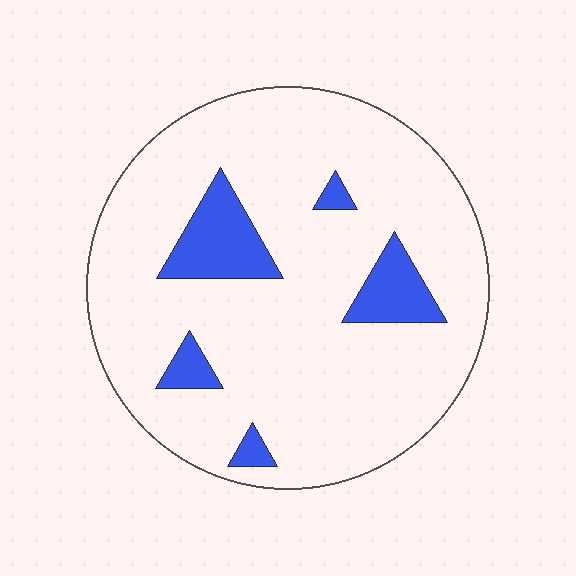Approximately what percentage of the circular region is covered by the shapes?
Approximately 15%.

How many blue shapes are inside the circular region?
5.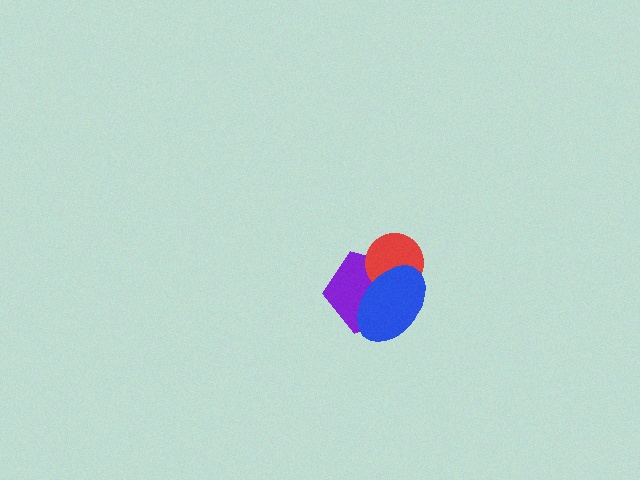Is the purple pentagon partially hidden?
Yes, it is partially covered by another shape.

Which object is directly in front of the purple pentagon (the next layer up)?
The red circle is directly in front of the purple pentagon.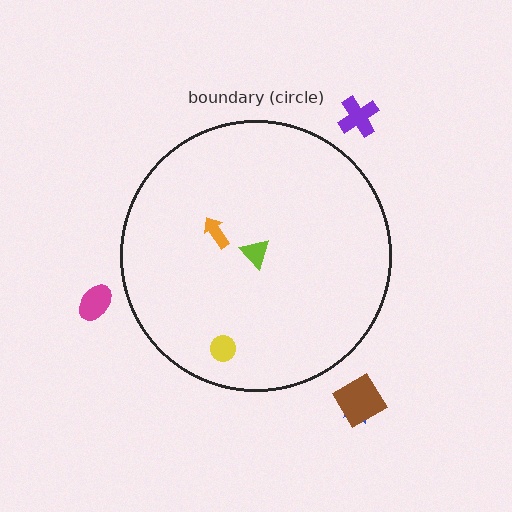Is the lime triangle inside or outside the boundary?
Inside.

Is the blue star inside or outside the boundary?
Outside.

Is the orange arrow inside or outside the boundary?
Inside.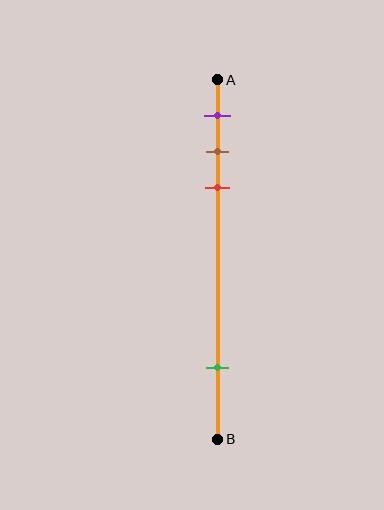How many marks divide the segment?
There are 4 marks dividing the segment.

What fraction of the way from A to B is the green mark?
The green mark is approximately 80% (0.8) of the way from A to B.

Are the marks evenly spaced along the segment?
No, the marks are not evenly spaced.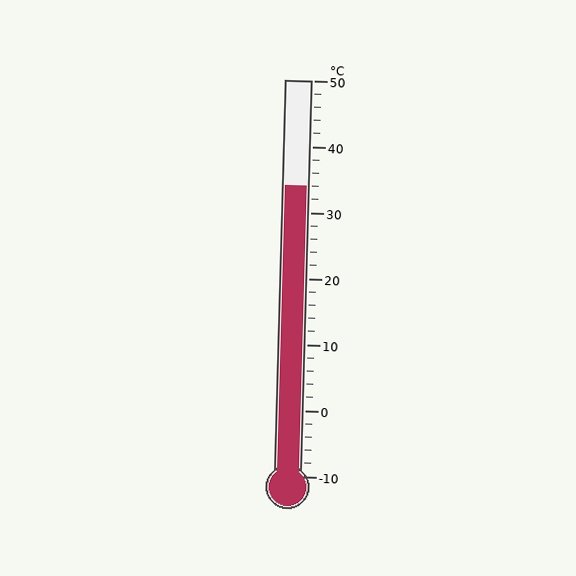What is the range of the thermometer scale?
The thermometer scale ranges from -10°C to 50°C.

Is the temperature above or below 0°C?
The temperature is above 0°C.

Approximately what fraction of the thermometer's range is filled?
The thermometer is filled to approximately 75% of its range.